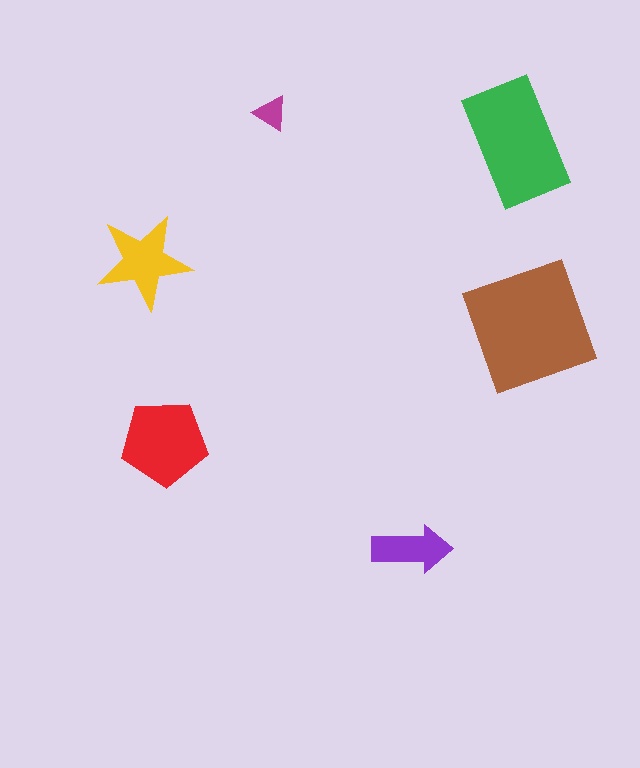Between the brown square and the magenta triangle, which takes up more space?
The brown square.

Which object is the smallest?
The magenta triangle.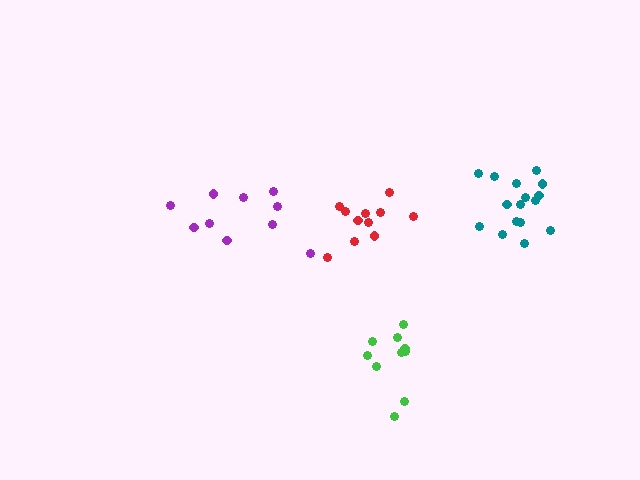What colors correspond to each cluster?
The clusters are colored: purple, green, red, teal.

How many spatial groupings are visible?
There are 4 spatial groupings.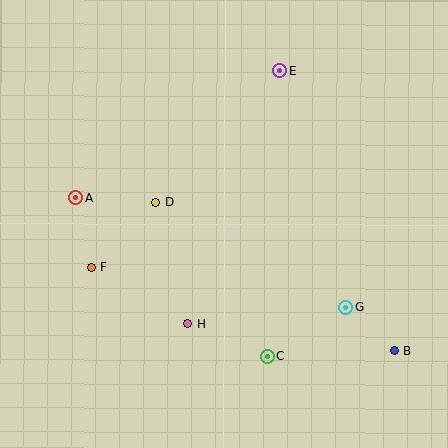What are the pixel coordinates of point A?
Point A is at (76, 198).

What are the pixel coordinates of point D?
Point D is at (156, 202).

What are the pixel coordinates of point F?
Point F is at (91, 267).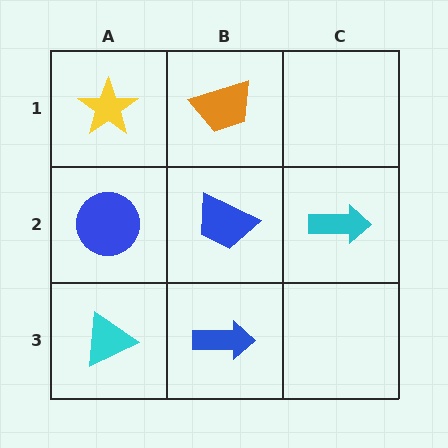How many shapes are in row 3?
2 shapes.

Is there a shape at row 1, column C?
No, that cell is empty.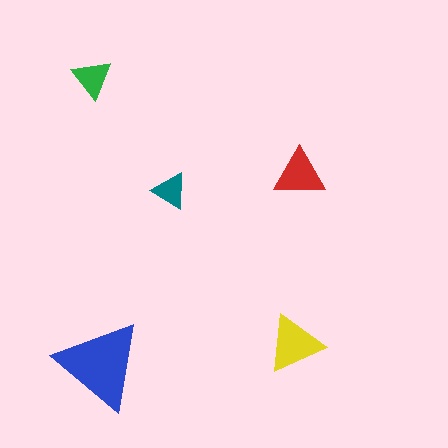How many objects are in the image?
There are 5 objects in the image.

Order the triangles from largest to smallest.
the blue one, the yellow one, the red one, the green one, the teal one.